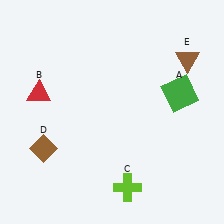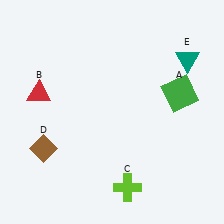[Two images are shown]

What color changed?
The triangle (E) changed from brown in Image 1 to teal in Image 2.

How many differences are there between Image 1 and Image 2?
There is 1 difference between the two images.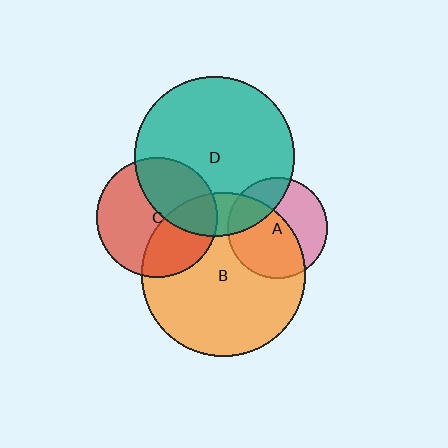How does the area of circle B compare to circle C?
Approximately 1.9 times.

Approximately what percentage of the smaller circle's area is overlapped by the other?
Approximately 35%.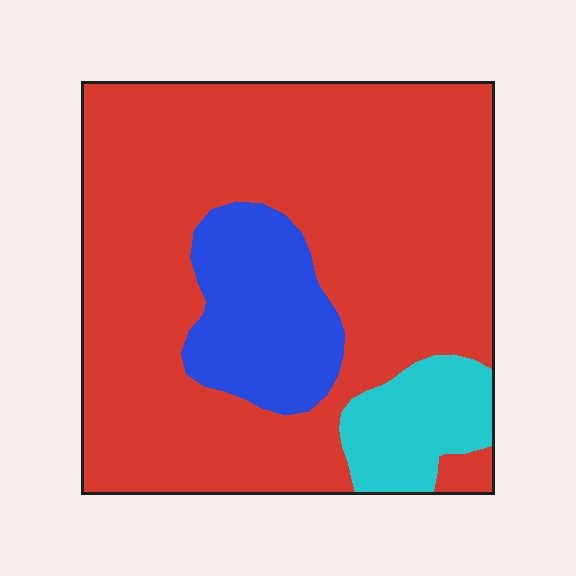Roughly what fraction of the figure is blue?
Blue takes up about one sixth (1/6) of the figure.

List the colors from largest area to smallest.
From largest to smallest: red, blue, cyan.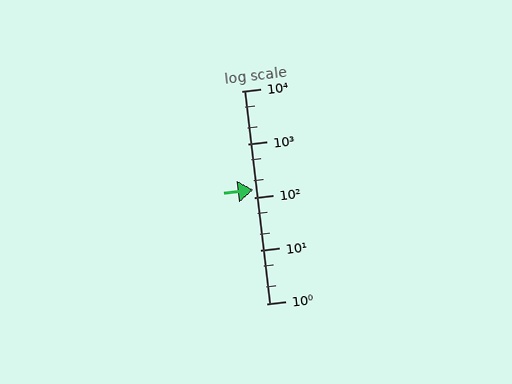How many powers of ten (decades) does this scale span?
The scale spans 4 decades, from 1 to 10000.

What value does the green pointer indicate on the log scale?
The pointer indicates approximately 140.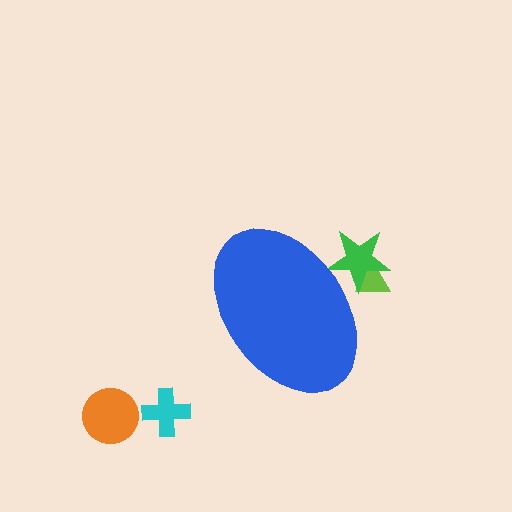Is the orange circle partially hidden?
No, the orange circle is fully visible.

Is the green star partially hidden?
Yes, the green star is partially hidden behind the blue ellipse.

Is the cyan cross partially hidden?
No, the cyan cross is fully visible.